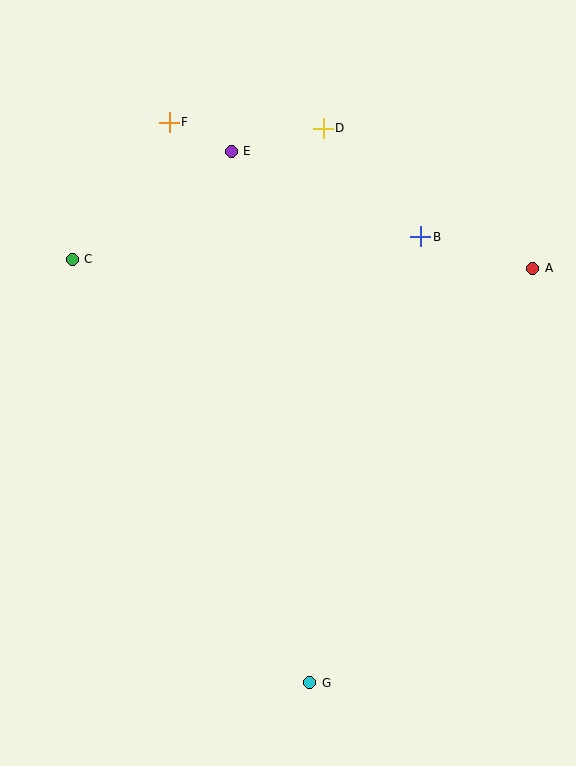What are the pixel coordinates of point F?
Point F is at (169, 122).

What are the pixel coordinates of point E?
Point E is at (231, 151).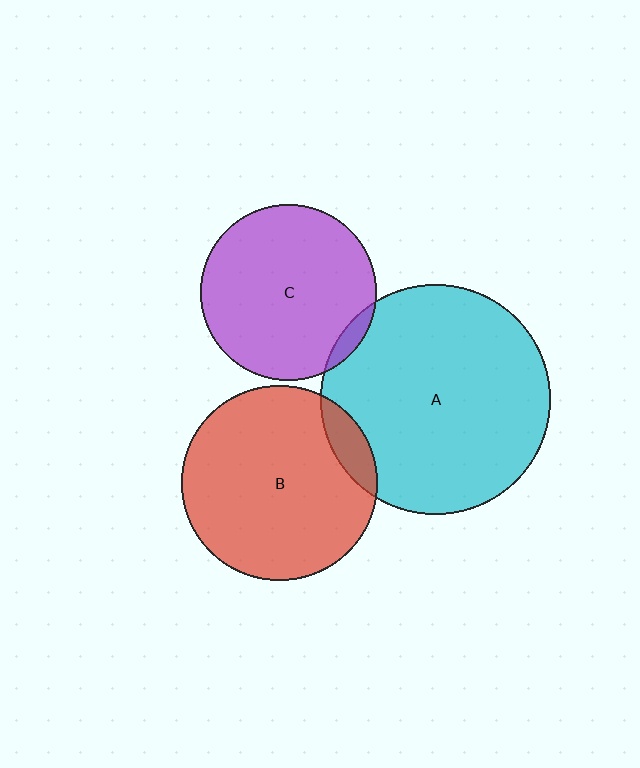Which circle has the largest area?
Circle A (cyan).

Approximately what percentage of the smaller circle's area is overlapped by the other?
Approximately 10%.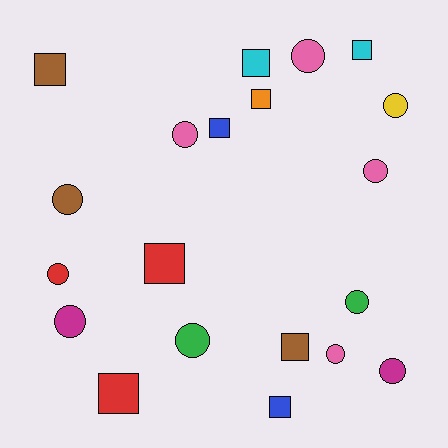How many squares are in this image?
There are 9 squares.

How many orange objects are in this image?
There is 1 orange object.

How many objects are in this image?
There are 20 objects.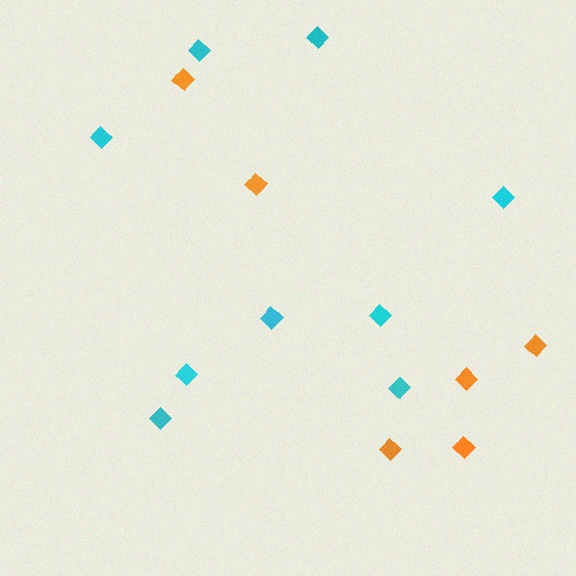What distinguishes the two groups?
There are 2 groups: one group of orange diamonds (6) and one group of cyan diamonds (9).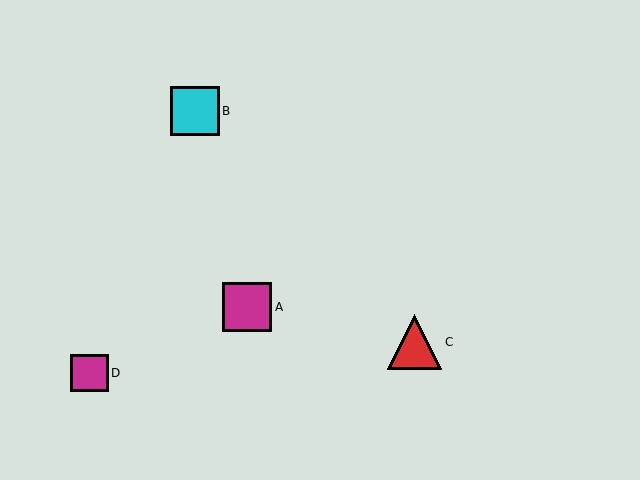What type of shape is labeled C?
Shape C is a red triangle.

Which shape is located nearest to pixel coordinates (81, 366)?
The magenta square (labeled D) at (89, 373) is nearest to that location.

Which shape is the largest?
The red triangle (labeled C) is the largest.